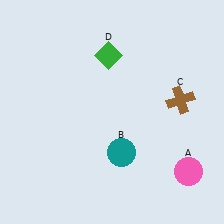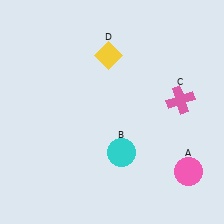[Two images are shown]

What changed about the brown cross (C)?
In Image 1, C is brown. In Image 2, it changed to pink.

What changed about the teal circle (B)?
In Image 1, B is teal. In Image 2, it changed to cyan.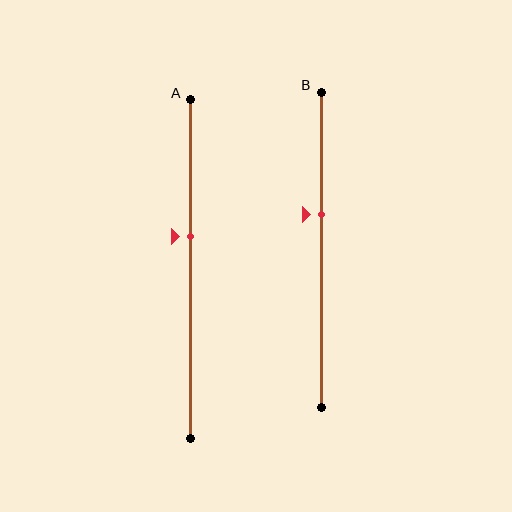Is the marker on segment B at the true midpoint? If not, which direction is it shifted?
No, the marker on segment B is shifted upward by about 11% of the segment length.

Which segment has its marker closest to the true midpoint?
Segment A has its marker closest to the true midpoint.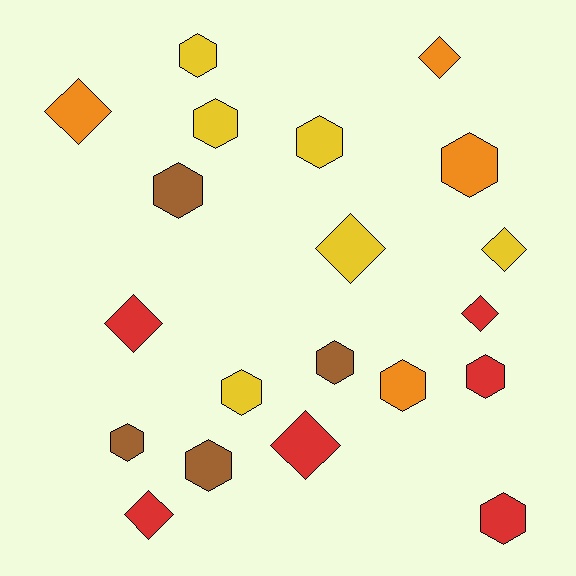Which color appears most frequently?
Red, with 6 objects.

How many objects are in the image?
There are 20 objects.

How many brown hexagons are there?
There are 4 brown hexagons.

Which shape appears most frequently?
Hexagon, with 12 objects.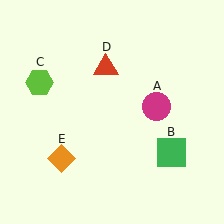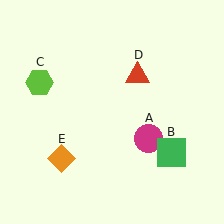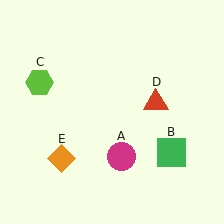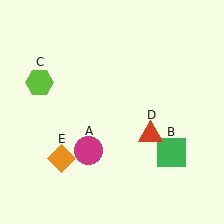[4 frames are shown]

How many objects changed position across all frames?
2 objects changed position: magenta circle (object A), red triangle (object D).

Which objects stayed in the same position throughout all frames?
Green square (object B) and lime hexagon (object C) and orange diamond (object E) remained stationary.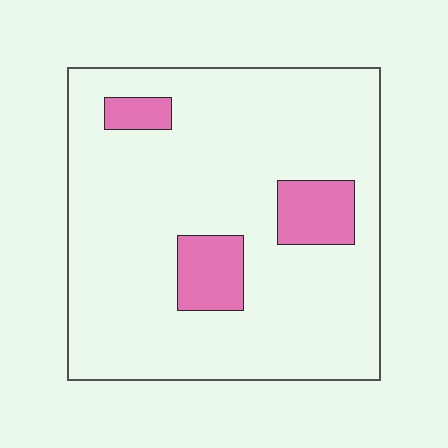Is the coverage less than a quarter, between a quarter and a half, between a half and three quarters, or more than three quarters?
Less than a quarter.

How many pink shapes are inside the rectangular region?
3.